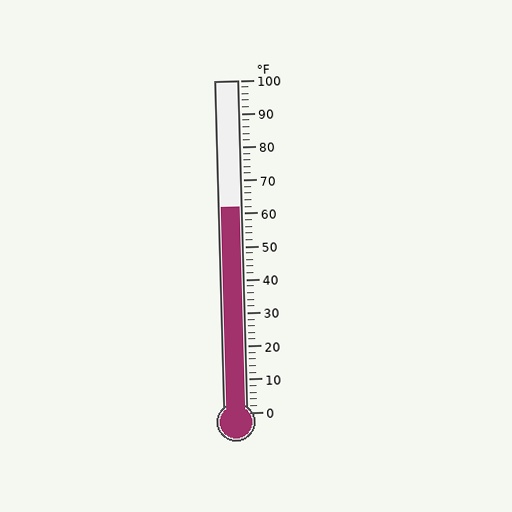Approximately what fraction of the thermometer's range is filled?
The thermometer is filled to approximately 60% of its range.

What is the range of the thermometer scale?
The thermometer scale ranges from 0°F to 100°F.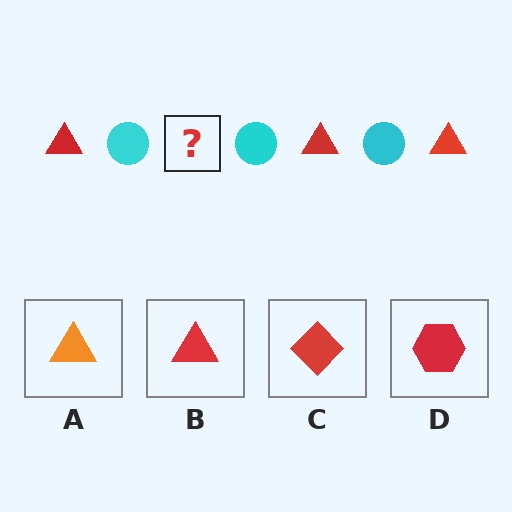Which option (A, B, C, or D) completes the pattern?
B.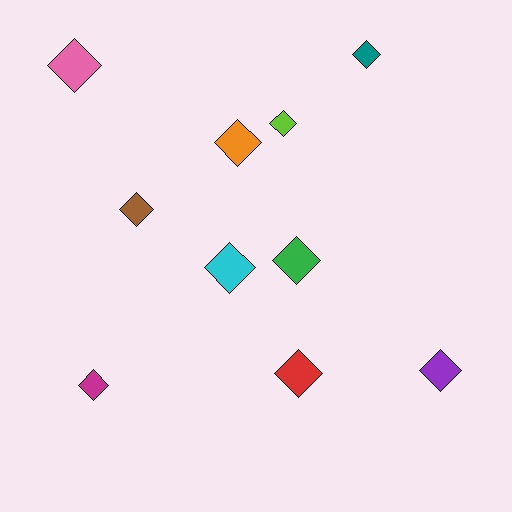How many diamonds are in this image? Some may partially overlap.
There are 10 diamonds.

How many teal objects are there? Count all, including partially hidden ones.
There is 1 teal object.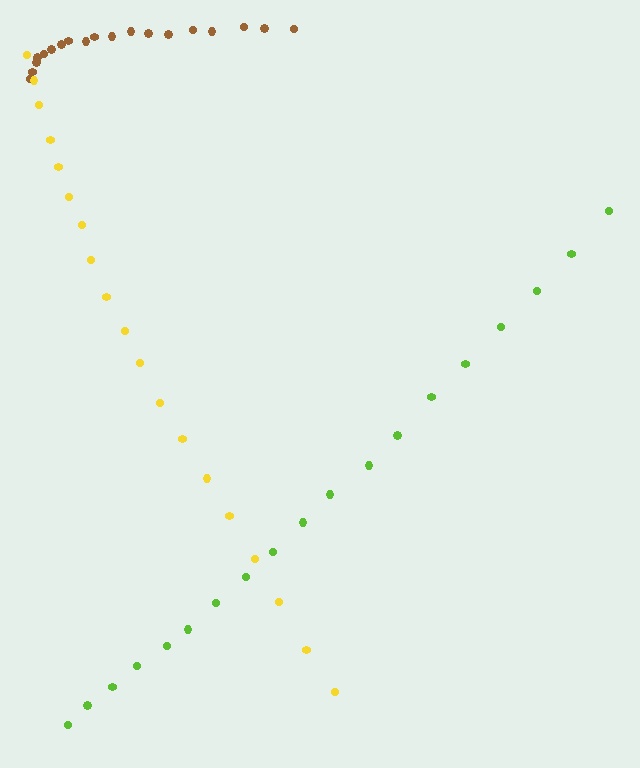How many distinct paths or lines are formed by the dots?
There are 3 distinct paths.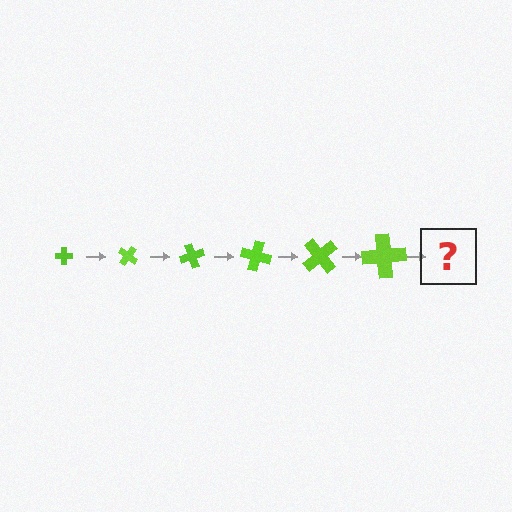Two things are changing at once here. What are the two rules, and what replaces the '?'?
The two rules are that the cross grows larger each step and it rotates 35 degrees each step. The '?' should be a cross, larger than the previous one and rotated 210 degrees from the start.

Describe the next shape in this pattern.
It should be a cross, larger than the previous one and rotated 210 degrees from the start.